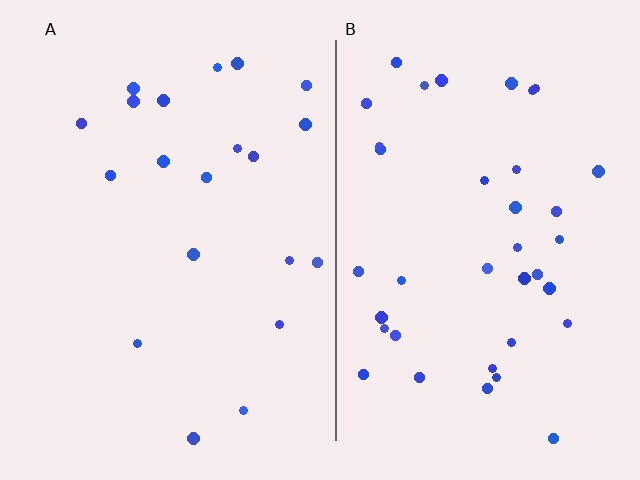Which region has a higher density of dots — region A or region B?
B (the right).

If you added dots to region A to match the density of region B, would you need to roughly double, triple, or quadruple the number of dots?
Approximately double.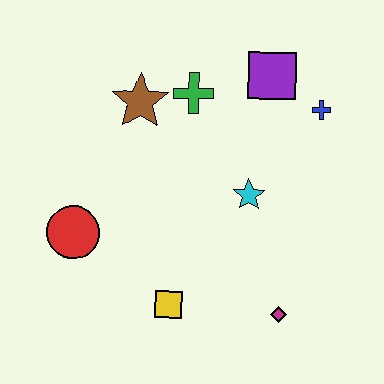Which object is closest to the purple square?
The blue cross is closest to the purple square.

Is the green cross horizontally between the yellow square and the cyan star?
Yes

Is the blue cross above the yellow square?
Yes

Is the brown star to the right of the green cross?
No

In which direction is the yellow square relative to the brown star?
The yellow square is below the brown star.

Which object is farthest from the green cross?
The magenta diamond is farthest from the green cross.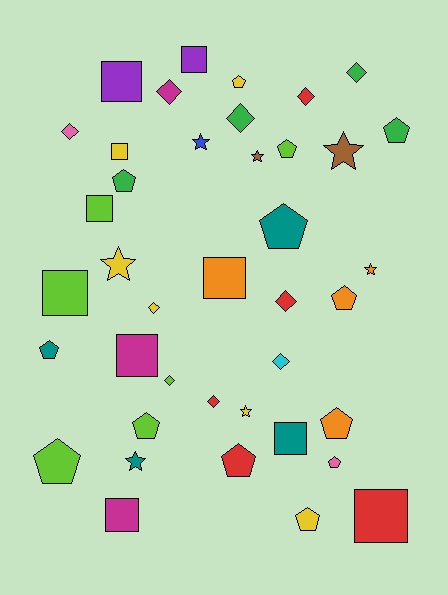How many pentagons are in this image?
There are 13 pentagons.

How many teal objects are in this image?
There are 4 teal objects.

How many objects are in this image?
There are 40 objects.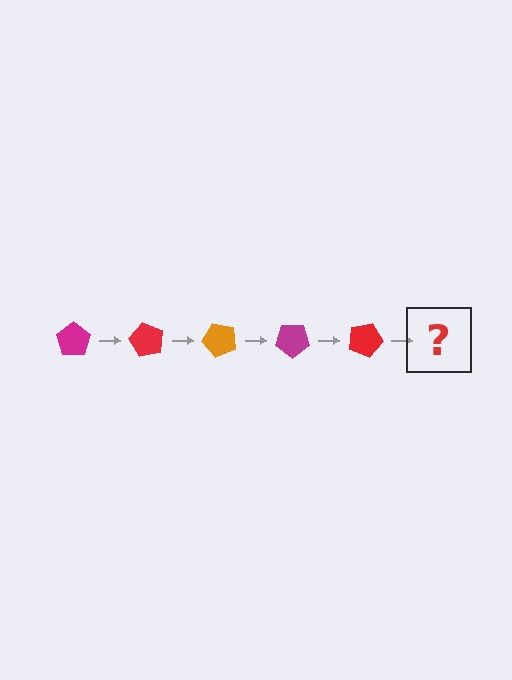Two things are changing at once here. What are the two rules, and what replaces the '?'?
The two rules are that it rotates 60 degrees each step and the color cycles through magenta, red, and orange. The '?' should be an orange pentagon, rotated 300 degrees from the start.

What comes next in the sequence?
The next element should be an orange pentagon, rotated 300 degrees from the start.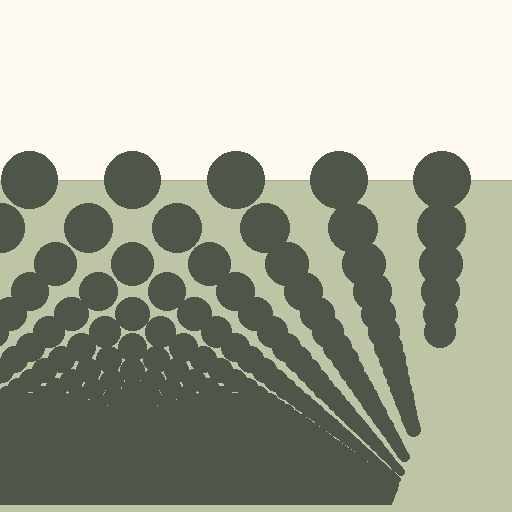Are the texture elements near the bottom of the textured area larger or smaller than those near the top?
Smaller. The gradient is inverted — elements near the bottom are smaller and denser.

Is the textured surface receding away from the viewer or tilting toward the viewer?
The surface appears to tilt toward the viewer. Texture elements get larger and sparser toward the top.